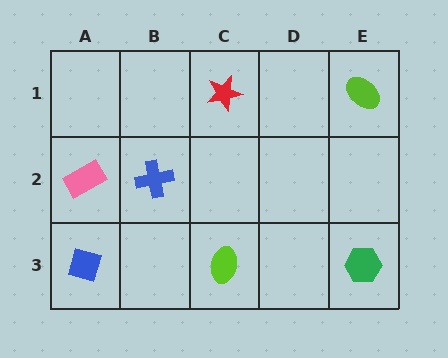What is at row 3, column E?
A green hexagon.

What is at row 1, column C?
A red star.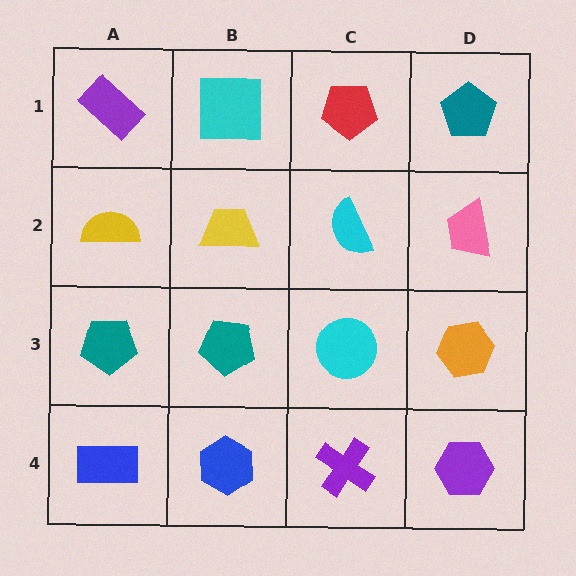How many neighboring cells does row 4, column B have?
3.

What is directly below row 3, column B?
A blue hexagon.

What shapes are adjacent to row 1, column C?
A cyan semicircle (row 2, column C), a cyan square (row 1, column B), a teal pentagon (row 1, column D).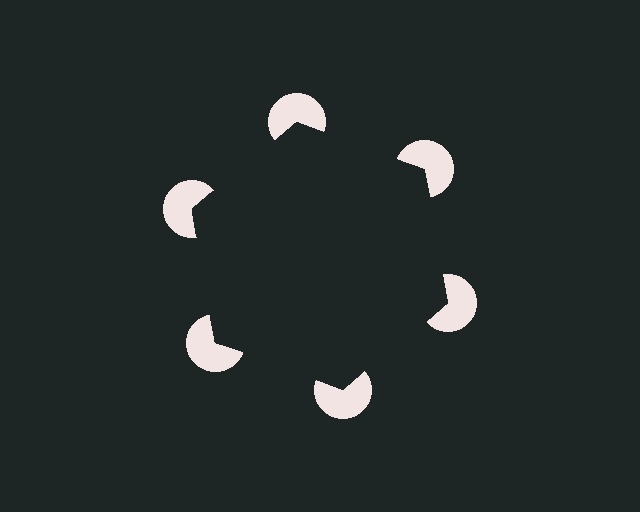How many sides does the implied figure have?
6 sides.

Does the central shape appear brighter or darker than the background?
It typically appears slightly darker than the background, even though no actual brightness change is drawn.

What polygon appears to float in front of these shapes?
An illusory hexagon — its edges are inferred from the aligned wedge cuts in the pac-man discs, not physically drawn.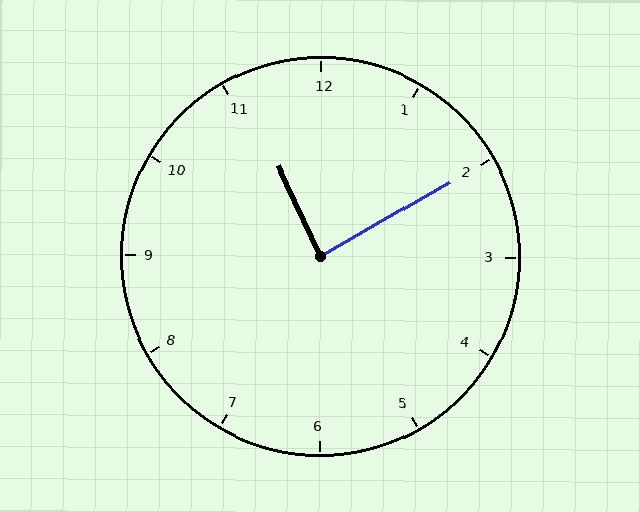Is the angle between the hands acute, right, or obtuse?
It is right.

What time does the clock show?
11:10.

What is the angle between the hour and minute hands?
Approximately 85 degrees.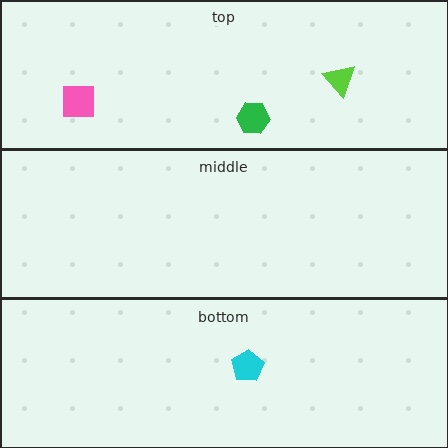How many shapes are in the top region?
3.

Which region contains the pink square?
The top region.